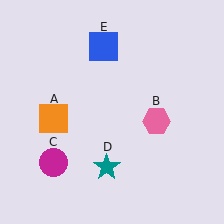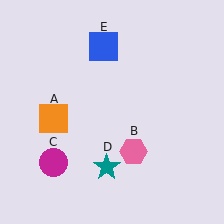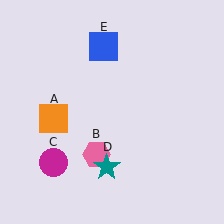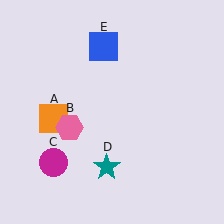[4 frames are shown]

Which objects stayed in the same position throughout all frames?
Orange square (object A) and magenta circle (object C) and teal star (object D) and blue square (object E) remained stationary.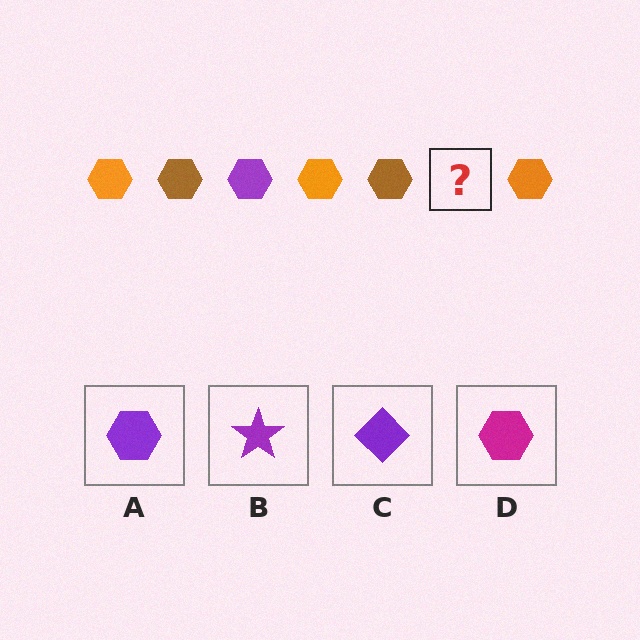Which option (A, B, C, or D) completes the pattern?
A.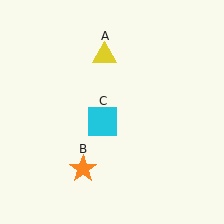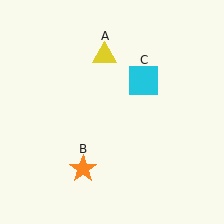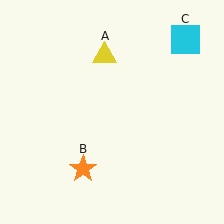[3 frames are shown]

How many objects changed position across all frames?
1 object changed position: cyan square (object C).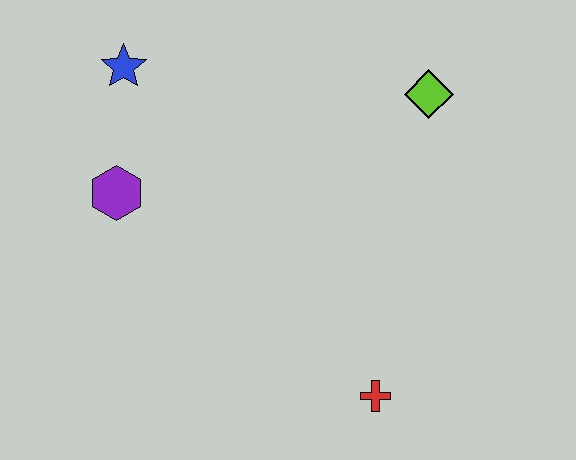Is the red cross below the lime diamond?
Yes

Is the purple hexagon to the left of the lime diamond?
Yes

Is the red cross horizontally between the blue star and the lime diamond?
Yes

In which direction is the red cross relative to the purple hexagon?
The red cross is to the right of the purple hexagon.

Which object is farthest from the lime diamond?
The purple hexagon is farthest from the lime diamond.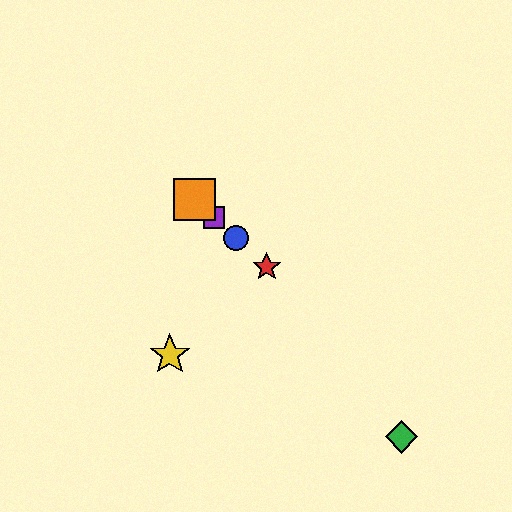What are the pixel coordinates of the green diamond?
The green diamond is at (402, 437).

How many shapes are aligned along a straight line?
4 shapes (the red star, the blue circle, the purple square, the orange square) are aligned along a straight line.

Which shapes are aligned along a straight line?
The red star, the blue circle, the purple square, the orange square are aligned along a straight line.